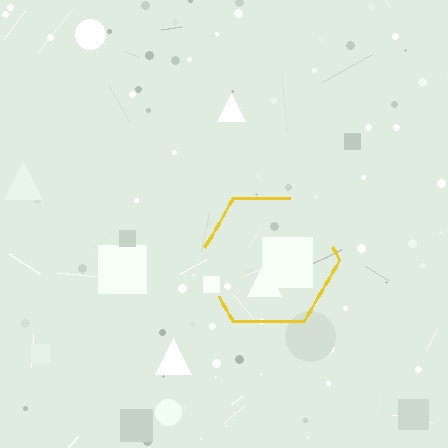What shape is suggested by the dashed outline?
The dashed outline suggests a hexagon.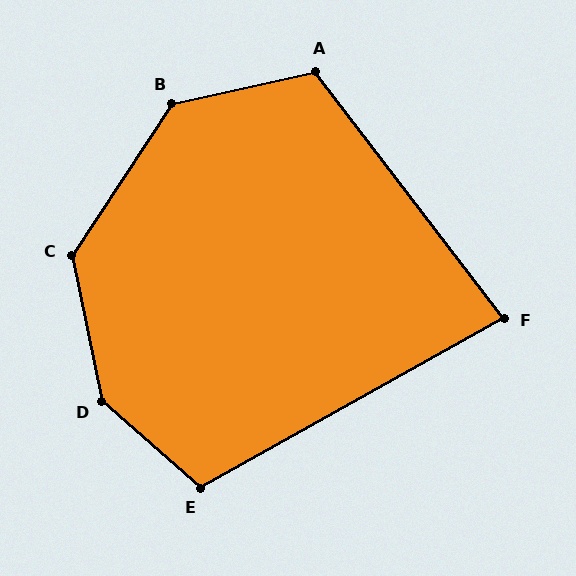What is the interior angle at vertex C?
Approximately 135 degrees (obtuse).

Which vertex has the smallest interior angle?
F, at approximately 82 degrees.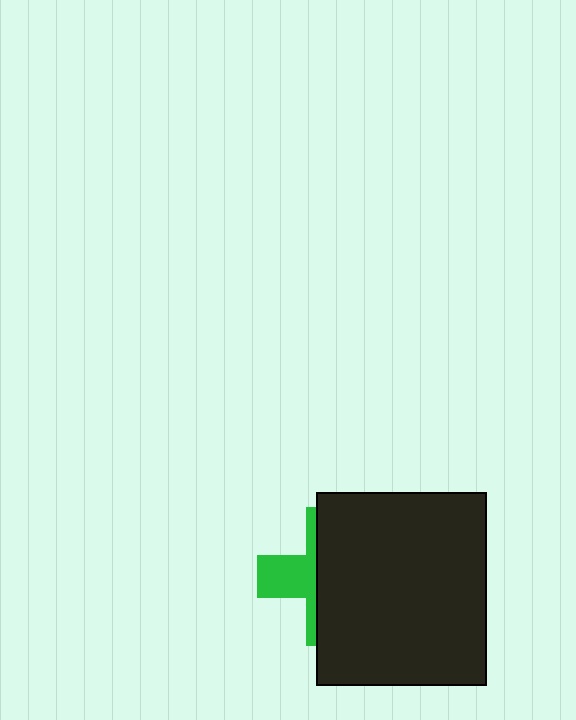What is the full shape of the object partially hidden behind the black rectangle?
The partially hidden object is a green cross.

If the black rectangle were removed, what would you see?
You would see the complete green cross.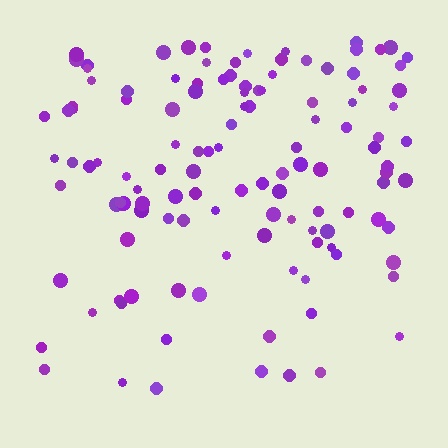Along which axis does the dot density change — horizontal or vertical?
Vertical.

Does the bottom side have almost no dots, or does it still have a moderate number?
Still a moderate number, just noticeably fewer than the top.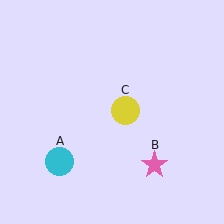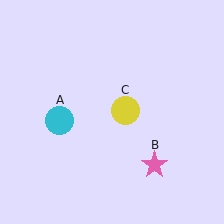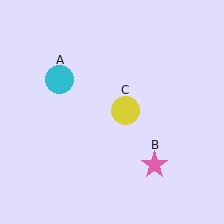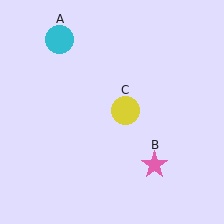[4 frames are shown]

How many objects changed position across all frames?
1 object changed position: cyan circle (object A).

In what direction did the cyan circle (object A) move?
The cyan circle (object A) moved up.